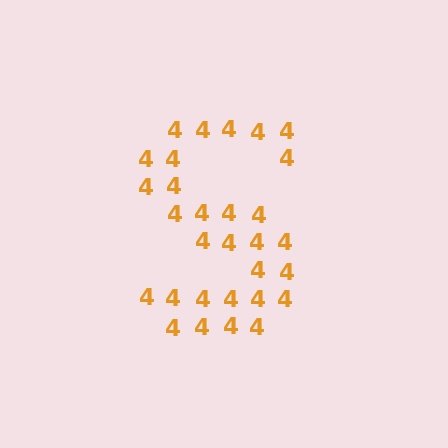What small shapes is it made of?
It is made of small digit 4's.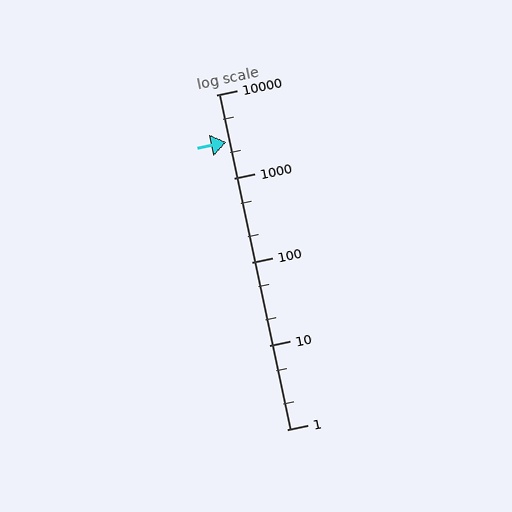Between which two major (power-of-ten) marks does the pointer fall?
The pointer is between 1000 and 10000.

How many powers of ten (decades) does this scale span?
The scale spans 4 decades, from 1 to 10000.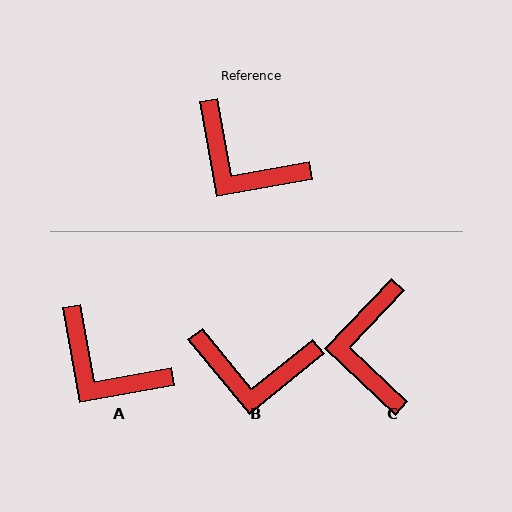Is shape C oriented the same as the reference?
No, it is off by about 54 degrees.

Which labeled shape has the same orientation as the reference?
A.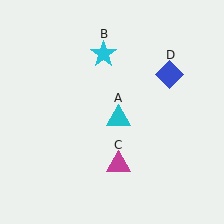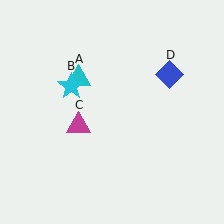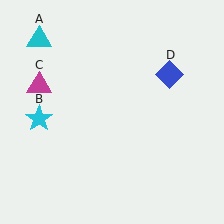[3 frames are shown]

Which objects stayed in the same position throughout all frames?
Blue diamond (object D) remained stationary.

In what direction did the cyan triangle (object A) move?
The cyan triangle (object A) moved up and to the left.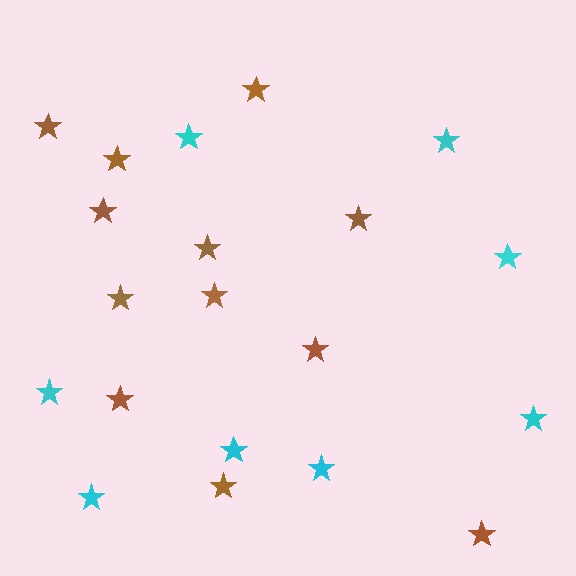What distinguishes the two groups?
There are 2 groups: one group of cyan stars (8) and one group of brown stars (12).